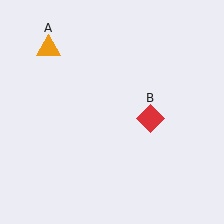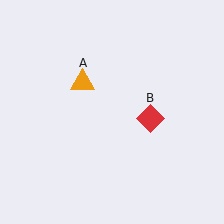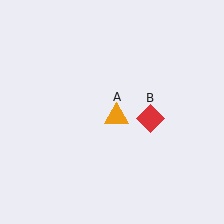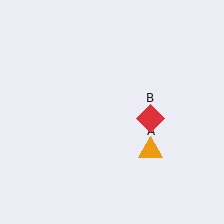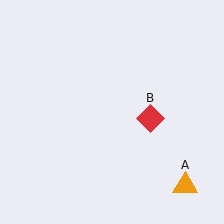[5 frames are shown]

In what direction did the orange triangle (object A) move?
The orange triangle (object A) moved down and to the right.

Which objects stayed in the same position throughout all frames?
Red diamond (object B) remained stationary.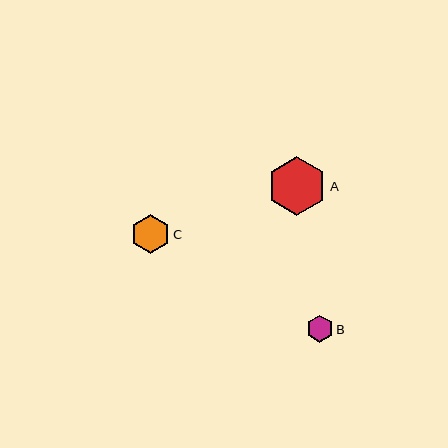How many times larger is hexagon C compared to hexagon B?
Hexagon C is approximately 1.4 times the size of hexagon B.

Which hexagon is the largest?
Hexagon A is the largest with a size of approximately 60 pixels.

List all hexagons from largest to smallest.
From largest to smallest: A, C, B.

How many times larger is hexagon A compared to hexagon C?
Hexagon A is approximately 1.5 times the size of hexagon C.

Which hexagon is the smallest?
Hexagon B is the smallest with a size of approximately 27 pixels.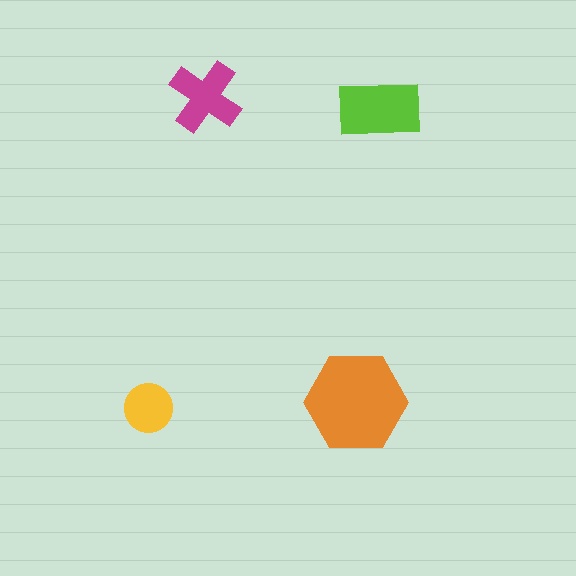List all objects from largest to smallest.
The orange hexagon, the lime rectangle, the magenta cross, the yellow circle.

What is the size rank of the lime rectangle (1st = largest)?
2nd.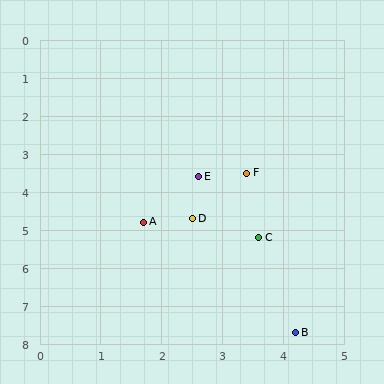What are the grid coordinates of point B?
Point B is at approximately (4.2, 7.7).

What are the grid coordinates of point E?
Point E is at approximately (2.6, 3.6).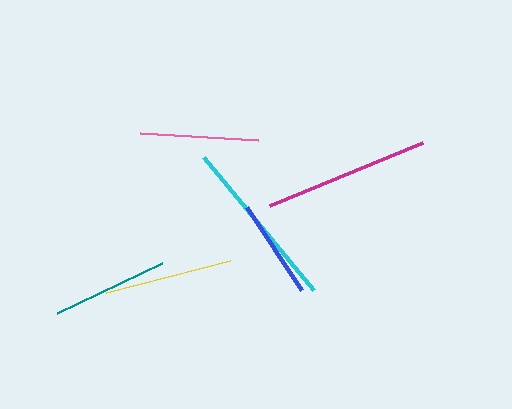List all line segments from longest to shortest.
From longest to shortest: cyan, magenta, yellow, pink, teal, blue.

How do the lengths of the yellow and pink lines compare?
The yellow and pink lines are approximately the same length.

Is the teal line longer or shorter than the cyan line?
The cyan line is longer than the teal line.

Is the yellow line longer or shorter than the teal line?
The yellow line is longer than the teal line.